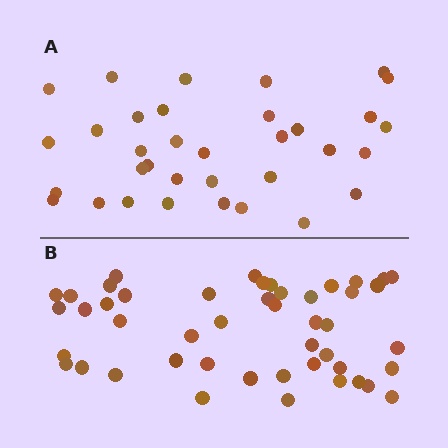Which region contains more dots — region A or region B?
Region B (the bottom region) has more dots.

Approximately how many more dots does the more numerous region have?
Region B has approximately 15 more dots than region A.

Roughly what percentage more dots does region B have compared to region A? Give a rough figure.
About 40% more.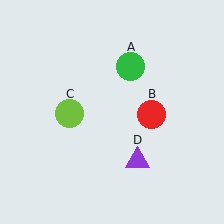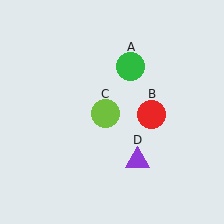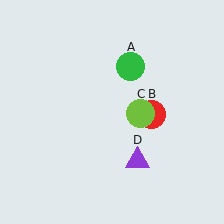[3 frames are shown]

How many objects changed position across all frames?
1 object changed position: lime circle (object C).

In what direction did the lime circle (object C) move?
The lime circle (object C) moved right.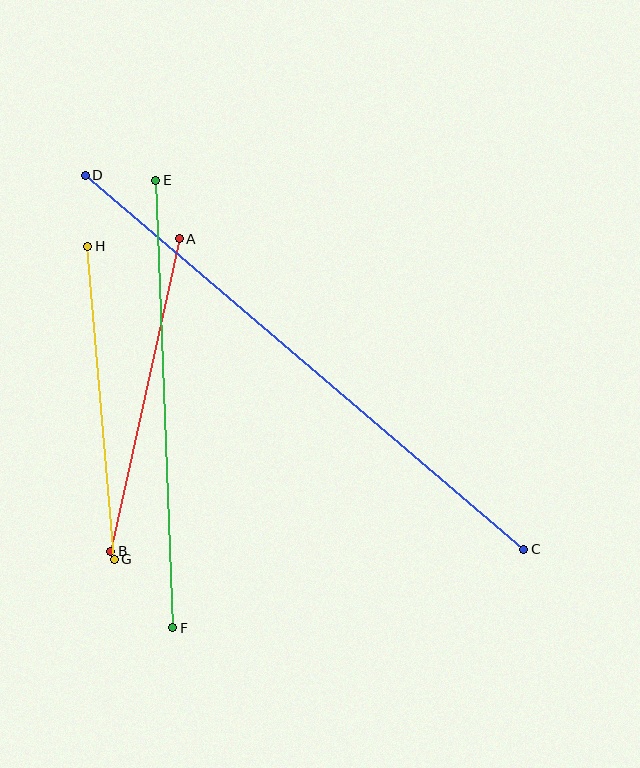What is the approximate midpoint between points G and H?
The midpoint is at approximately (101, 403) pixels.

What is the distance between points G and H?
The distance is approximately 314 pixels.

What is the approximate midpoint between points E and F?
The midpoint is at approximately (164, 404) pixels.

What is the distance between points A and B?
The distance is approximately 320 pixels.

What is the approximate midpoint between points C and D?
The midpoint is at approximately (304, 362) pixels.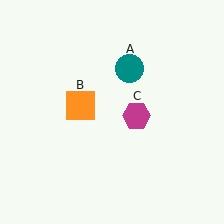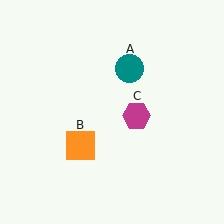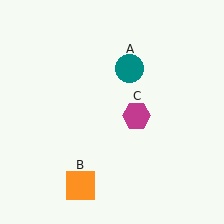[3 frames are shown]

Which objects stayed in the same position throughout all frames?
Teal circle (object A) and magenta hexagon (object C) remained stationary.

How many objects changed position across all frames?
1 object changed position: orange square (object B).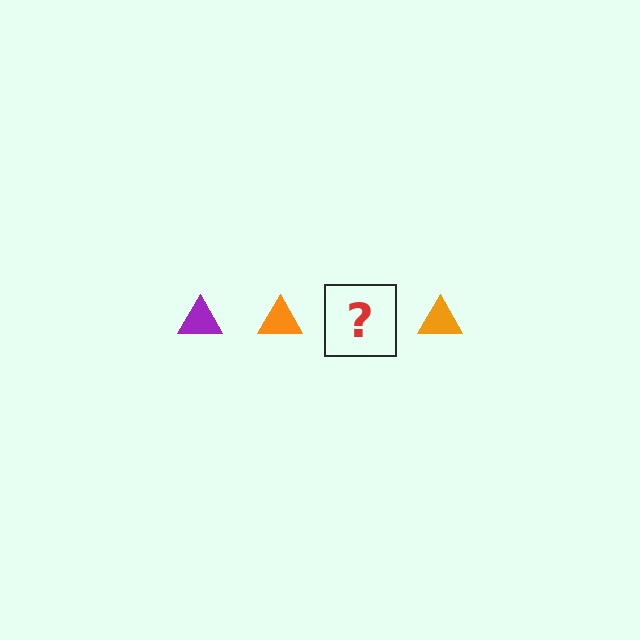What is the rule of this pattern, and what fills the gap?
The rule is that the pattern cycles through purple, orange triangles. The gap should be filled with a purple triangle.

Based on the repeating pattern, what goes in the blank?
The blank should be a purple triangle.